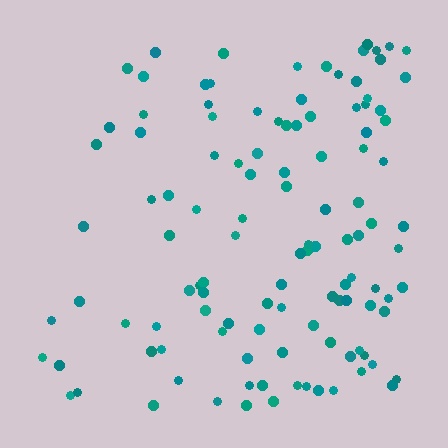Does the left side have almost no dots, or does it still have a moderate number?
Still a moderate number, just noticeably fewer than the right.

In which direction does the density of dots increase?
From left to right, with the right side densest.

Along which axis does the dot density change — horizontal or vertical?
Horizontal.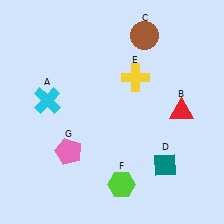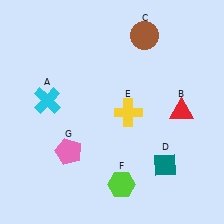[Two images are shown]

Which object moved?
The yellow cross (E) moved down.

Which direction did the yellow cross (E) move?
The yellow cross (E) moved down.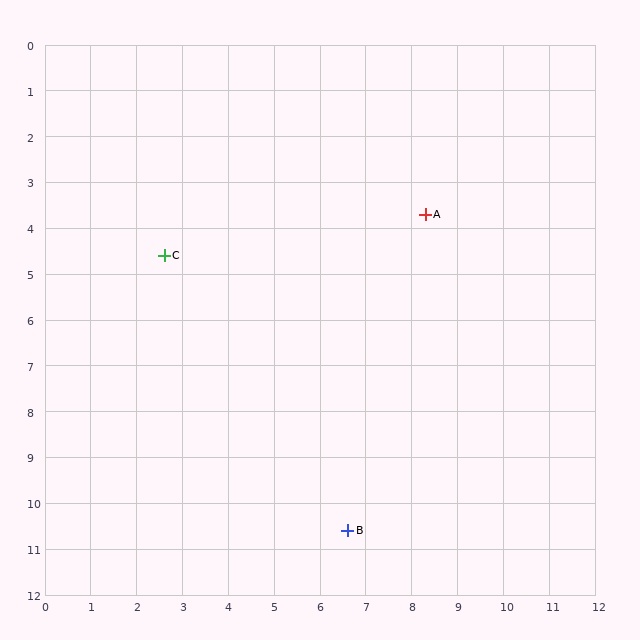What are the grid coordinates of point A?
Point A is at approximately (8.3, 3.7).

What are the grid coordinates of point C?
Point C is at approximately (2.6, 4.6).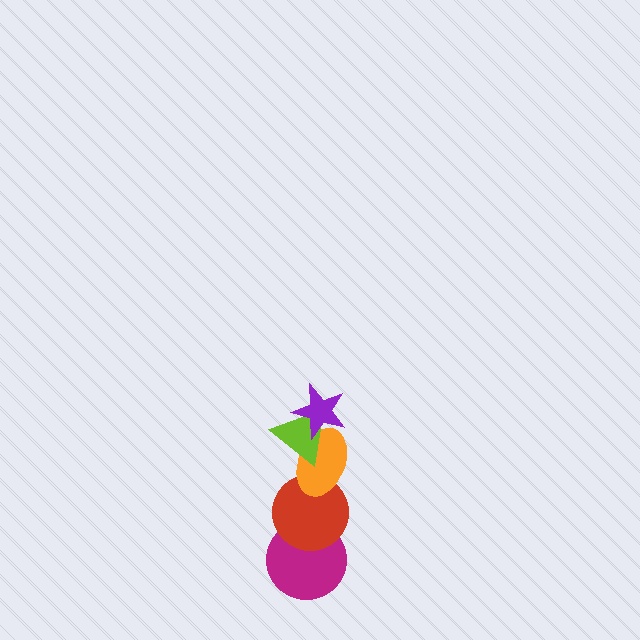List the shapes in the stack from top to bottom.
From top to bottom: the purple star, the lime triangle, the orange ellipse, the red circle, the magenta circle.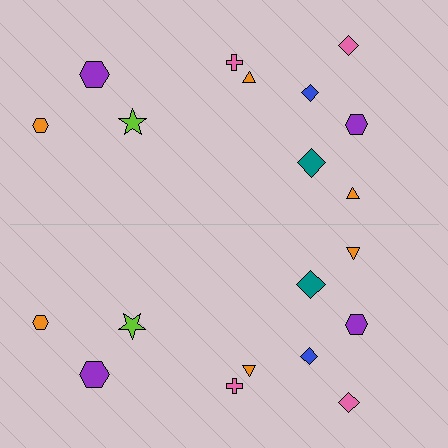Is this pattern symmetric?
Yes, this pattern has bilateral (reflection) symmetry.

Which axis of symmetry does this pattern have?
The pattern has a horizontal axis of symmetry running through the center of the image.